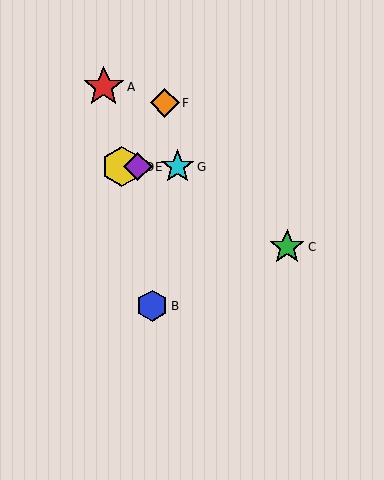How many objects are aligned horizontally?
3 objects (D, E, G) are aligned horizontally.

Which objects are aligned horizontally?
Objects D, E, G are aligned horizontally.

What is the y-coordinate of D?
Object D is at y≈167.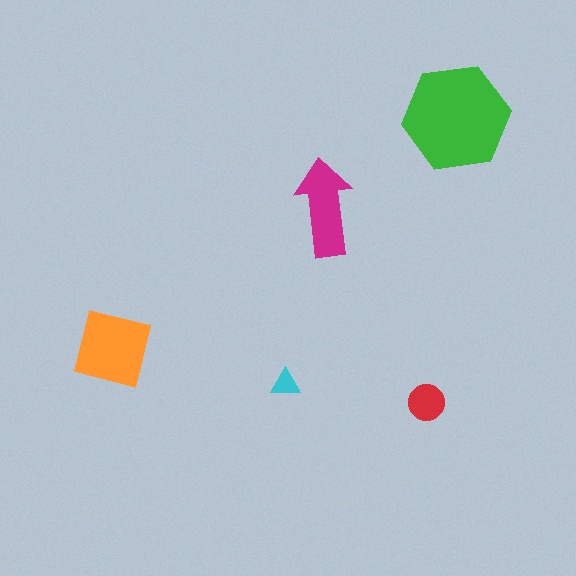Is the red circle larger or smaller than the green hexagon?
Smaller.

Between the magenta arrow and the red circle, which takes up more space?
The magenta arrow.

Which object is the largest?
The green hexagon.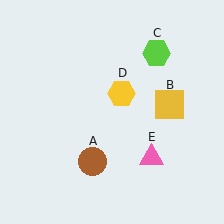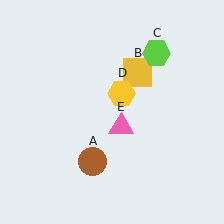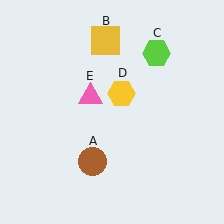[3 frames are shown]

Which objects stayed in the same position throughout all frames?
Brown circle (object A) and lime hexagon (object C) and yellow hexagon (object D) remained stationary.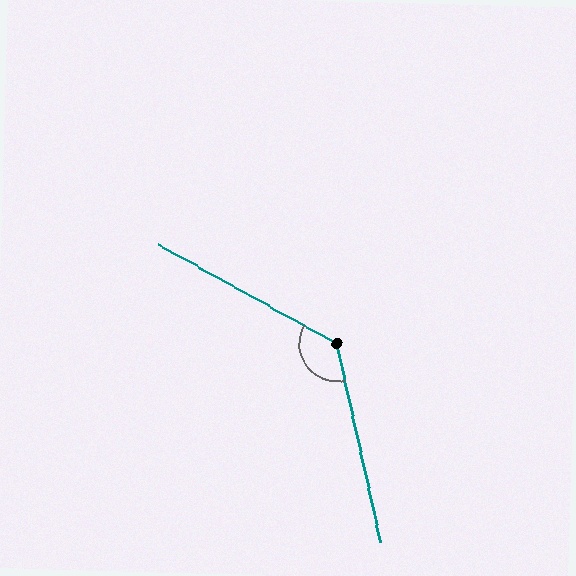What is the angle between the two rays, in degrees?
Approximately 132 degrees.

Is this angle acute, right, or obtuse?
It is obtuse.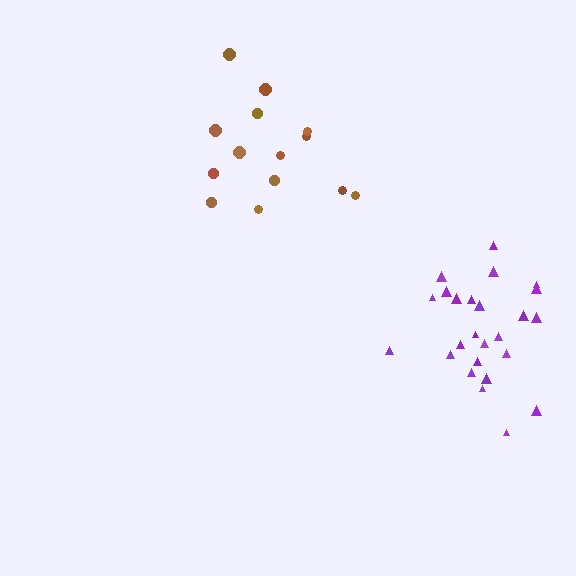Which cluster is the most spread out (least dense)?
Brown.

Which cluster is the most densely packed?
Purple.